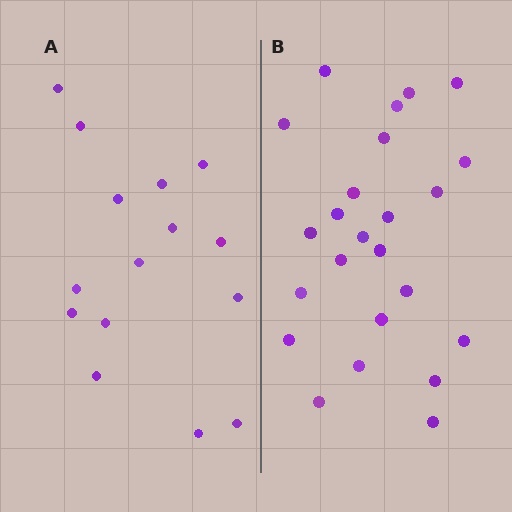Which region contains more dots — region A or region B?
Region B (the right region) has more dots.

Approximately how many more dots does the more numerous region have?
Region B has roughly 8 or so more dots than region A.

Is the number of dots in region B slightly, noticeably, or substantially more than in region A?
Region B has substantially more. The ratio is roughly 1.6 to 1.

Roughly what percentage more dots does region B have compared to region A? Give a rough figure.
About 60% more.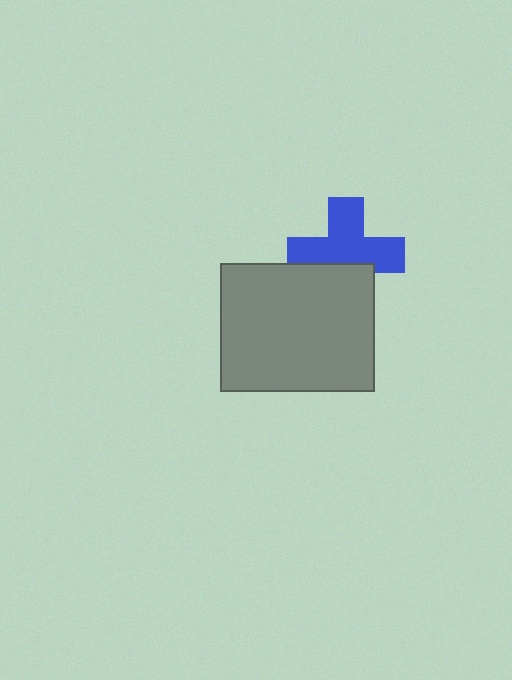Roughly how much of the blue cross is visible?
Most of it is visible (roughly 67%).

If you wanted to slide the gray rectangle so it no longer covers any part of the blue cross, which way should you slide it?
Slide it down — that is the most direct way to separate the two shapes.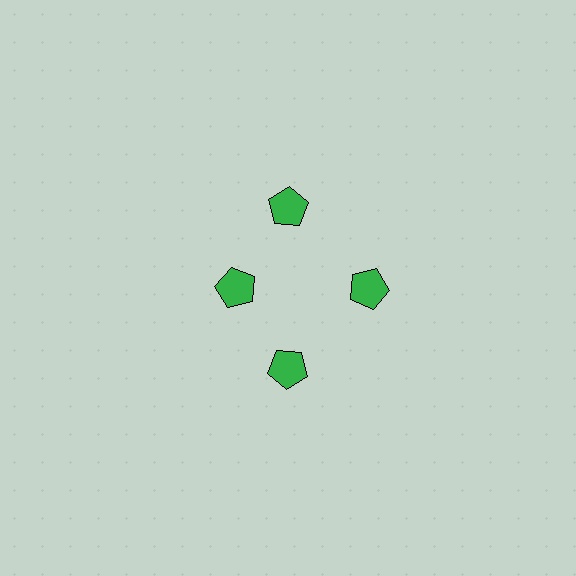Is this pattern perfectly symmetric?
No. The 4 green pentagons are arranged in a ring, but one element near the 9 o'clock position is pulled inward toward the center, breaking the 4-fold rotational symmetry.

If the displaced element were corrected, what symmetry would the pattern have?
It would have 4-fold rotational symmetry — the pattern would map onto itself every 90 degrees.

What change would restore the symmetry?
The symmetry would be restored by moving it outward, back onto the ring so that all 4 pentagons sit at equal angles and equal distance from the center.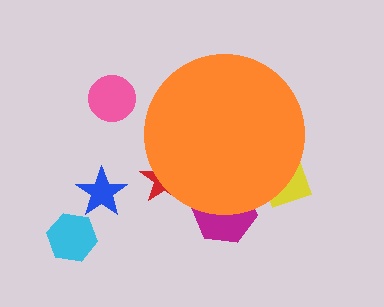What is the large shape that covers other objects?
An orange circle.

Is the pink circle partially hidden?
No, the pink circle is fully visible.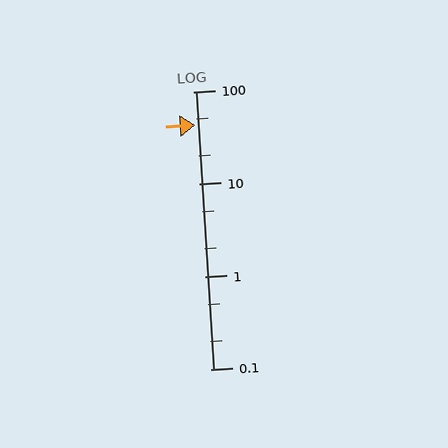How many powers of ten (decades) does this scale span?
The scale spans 3 decades, from 0.1 to 100.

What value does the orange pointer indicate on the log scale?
The pointer indicates approximately 44.